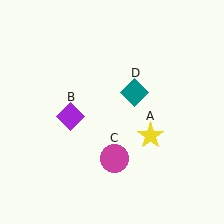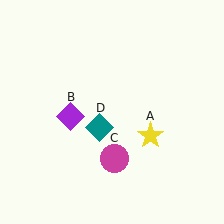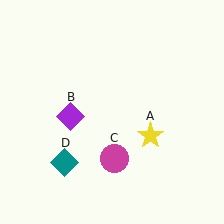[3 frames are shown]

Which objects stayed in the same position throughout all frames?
Yellow star (object A) and purple diamond (object B) and magenta circle (object C) remained stationary.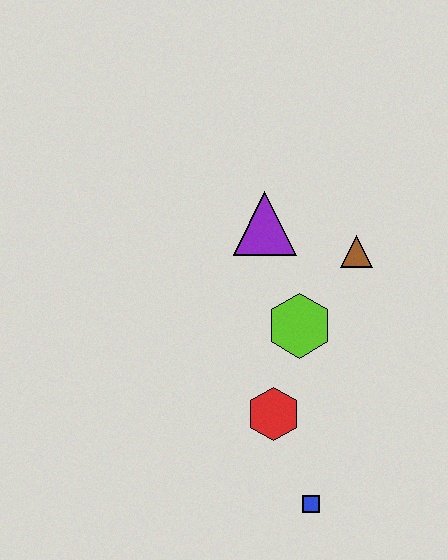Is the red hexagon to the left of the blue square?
Yes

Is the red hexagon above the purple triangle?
No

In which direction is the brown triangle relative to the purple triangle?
The brown triangle is to the right of the purple triangle.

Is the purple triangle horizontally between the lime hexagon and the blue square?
No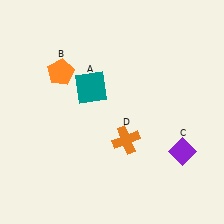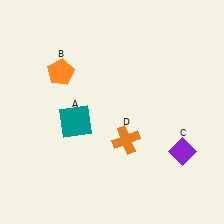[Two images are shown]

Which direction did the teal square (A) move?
The teal square (A) moved down.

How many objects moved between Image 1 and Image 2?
1 object moved between the two images.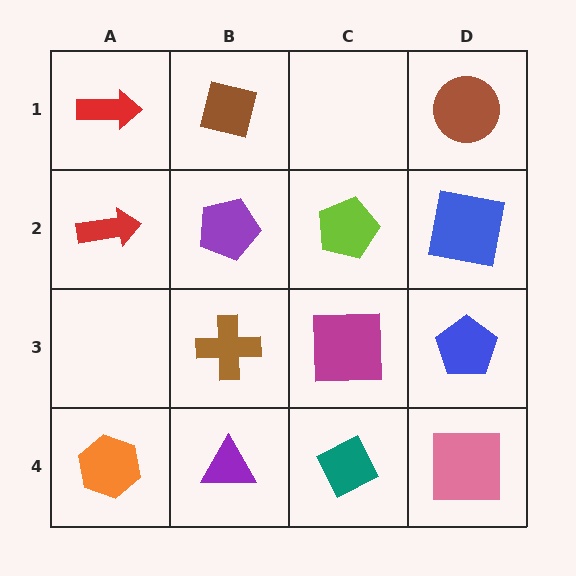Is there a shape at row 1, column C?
No, that cell is empty.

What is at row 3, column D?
A blue pentagon.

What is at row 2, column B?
A purple pentagon.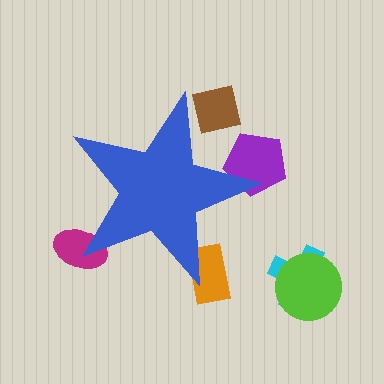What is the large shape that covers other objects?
A blue star.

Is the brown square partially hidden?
Yes, the brown square is partially hidden behind the blue star.